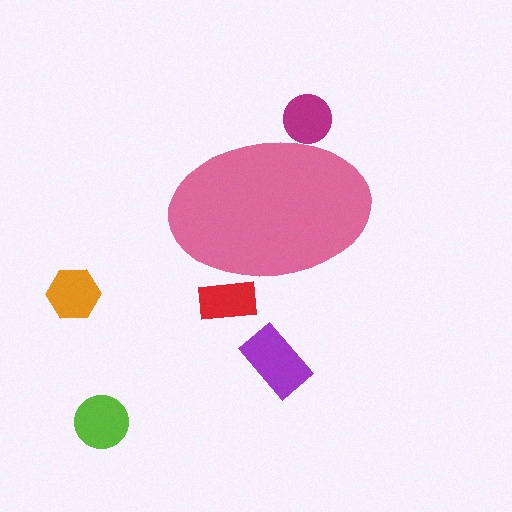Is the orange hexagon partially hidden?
No, the orange hexagon is fully visible.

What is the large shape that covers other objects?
A pink ellipse.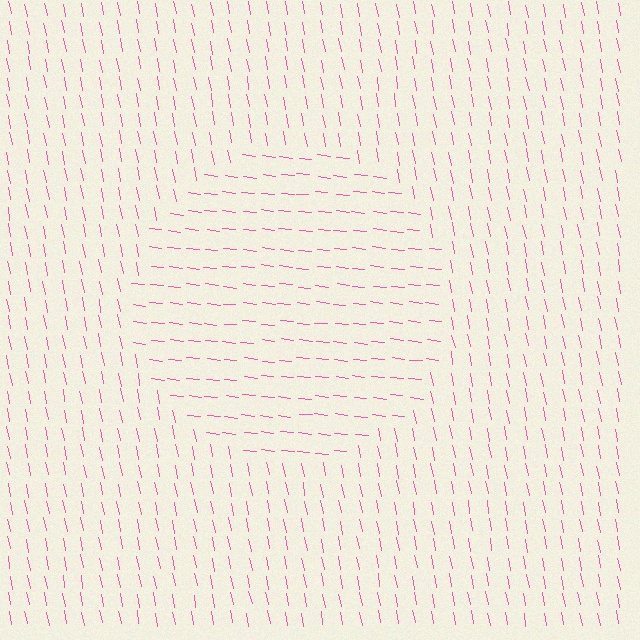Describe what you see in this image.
The image is filled with small pink line segments. A circle region in the image has lines oriented differently from the surrounding lines, creating a visible texture boundary.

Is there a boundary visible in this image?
Yes, there is a texture boundary formed by a change in line orientation.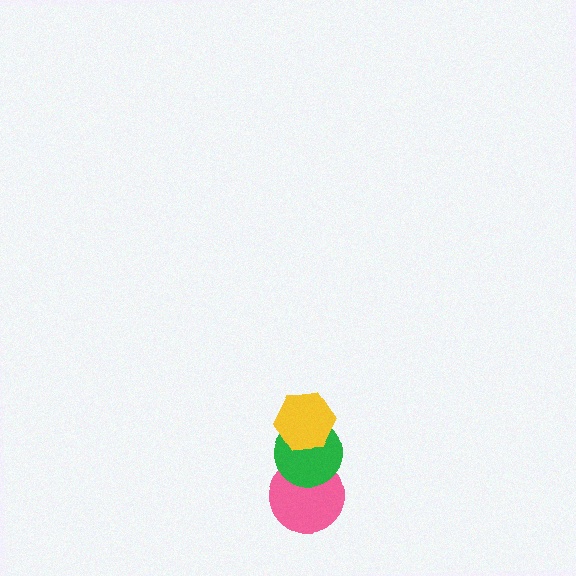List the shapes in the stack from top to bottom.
From top to bottom: the yellow hexagon, the green circle, the pink circle.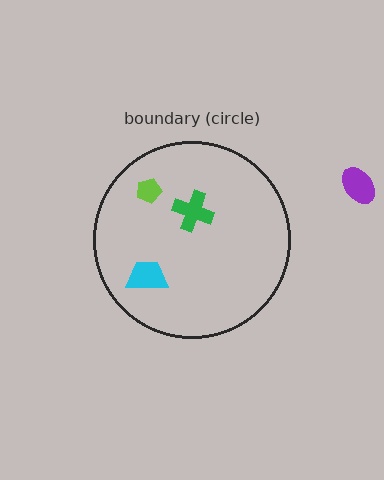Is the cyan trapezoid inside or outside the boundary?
Inside.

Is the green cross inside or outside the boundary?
Inside.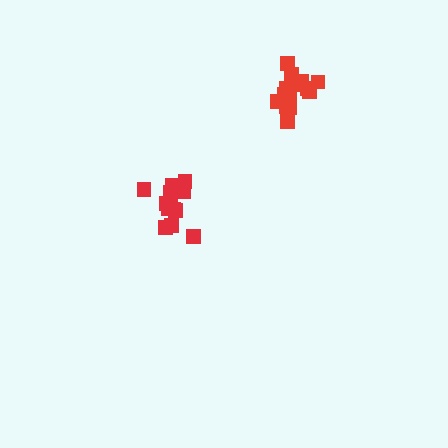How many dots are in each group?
Group 1: 13 dots, Group 2: 15 dots (28 total).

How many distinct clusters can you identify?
There are 2 distinct clusters.